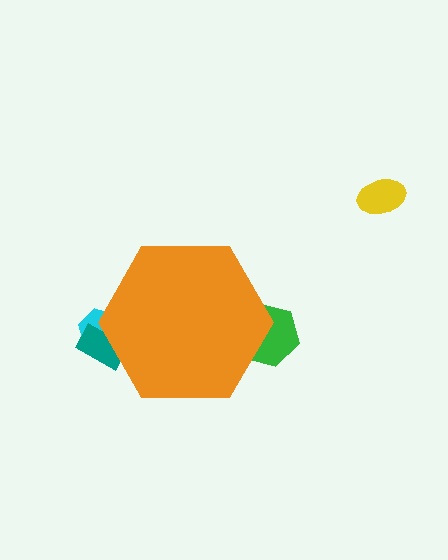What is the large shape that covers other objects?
An orange hexagon.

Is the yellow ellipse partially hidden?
No, the yellow ellipse is fully visible.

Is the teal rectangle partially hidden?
Yes, the teal rectangle is partially hidden behind the orange hexagon.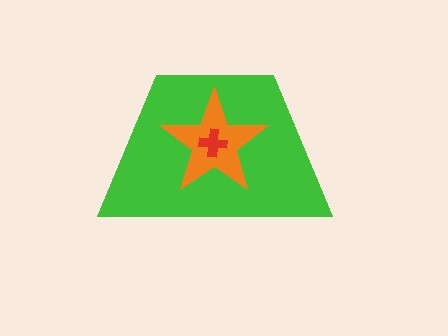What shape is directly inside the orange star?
The red cross.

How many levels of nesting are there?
3.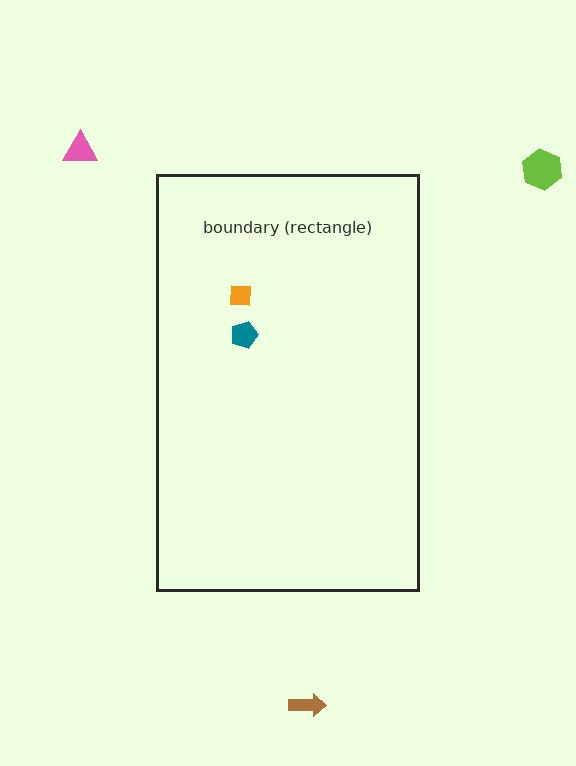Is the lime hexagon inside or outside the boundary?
Outside.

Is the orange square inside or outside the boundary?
Inside.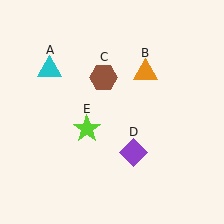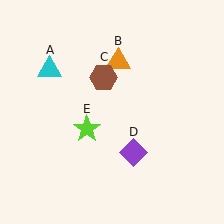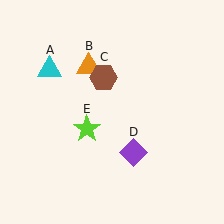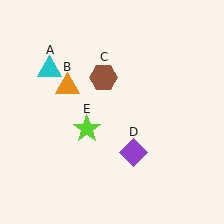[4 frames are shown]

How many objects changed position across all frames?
1 object changed position: orange triangle (object B).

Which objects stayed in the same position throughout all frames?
Cyan triangle (object A) and brown hexagon (object C) and purple diamond (object D) and lime star (object E) remained stationary.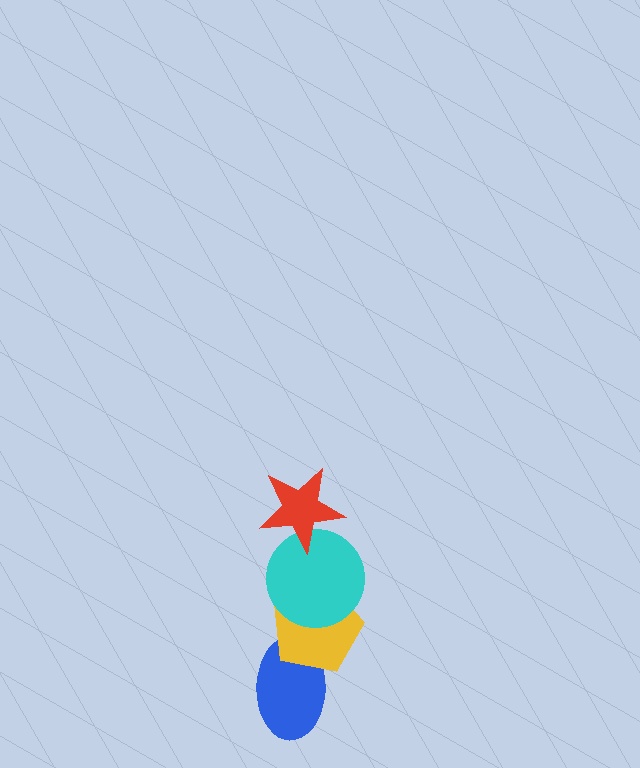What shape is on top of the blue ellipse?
The yellow pentagon is on top of the blue ellipse.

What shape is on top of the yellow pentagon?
The cyan circle is on top of the yellow pentagon.